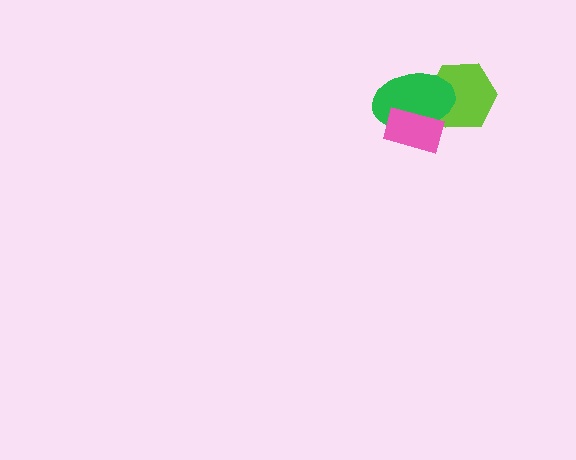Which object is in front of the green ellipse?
The pink rectangle is in front of the green ellipse.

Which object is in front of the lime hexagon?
The green ellipse is in front of the lime hexagon.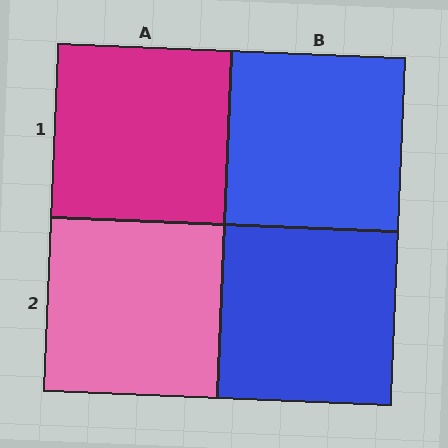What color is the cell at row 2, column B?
Blue.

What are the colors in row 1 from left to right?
Magenta, blue.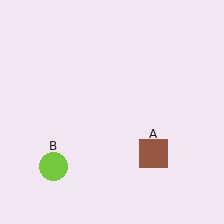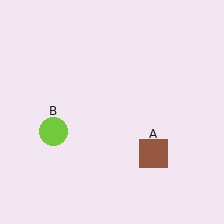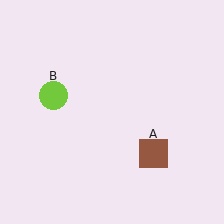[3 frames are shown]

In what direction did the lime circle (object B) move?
The lime circle (object B) moved up.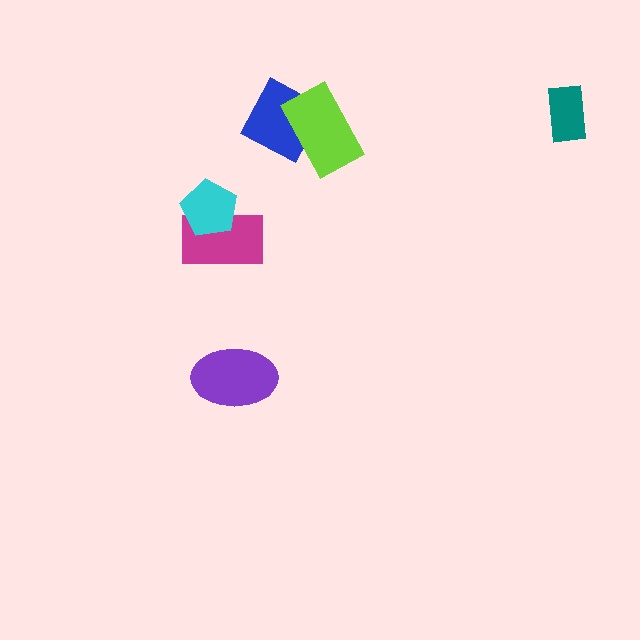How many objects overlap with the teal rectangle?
0 objects overlap with the teal rectangle.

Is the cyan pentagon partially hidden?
No, no other shape covers it.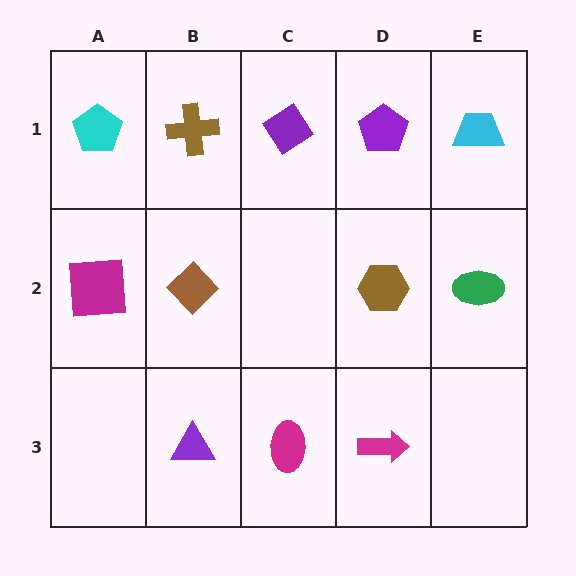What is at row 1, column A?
A cyan pentagon.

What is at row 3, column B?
A purple triangle.